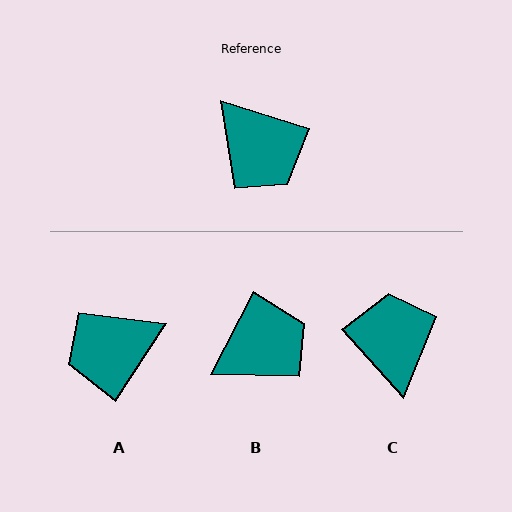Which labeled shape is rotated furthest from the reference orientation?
C, about 149 degrees away.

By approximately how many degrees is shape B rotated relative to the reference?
Approximately 80 degrees counter-clockwise.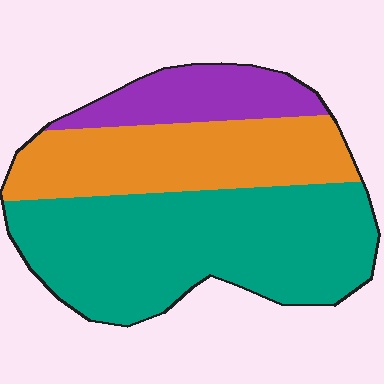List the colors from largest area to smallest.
From largest to smallest: teal, orange, purple.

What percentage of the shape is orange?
Orange takes up between a quarter and a half of the shape.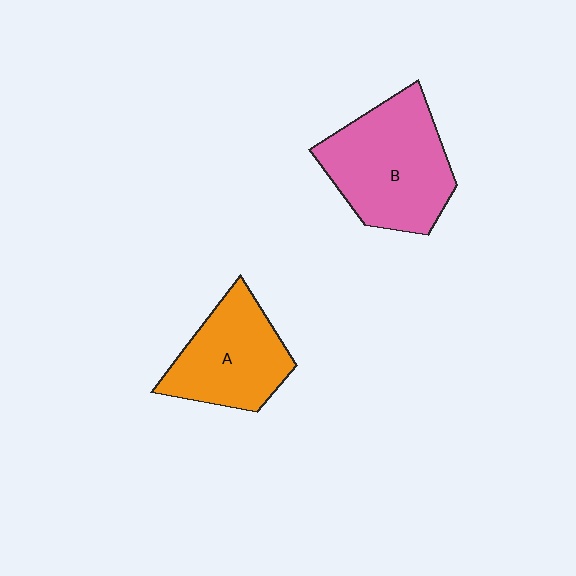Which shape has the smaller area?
Shape A (orange).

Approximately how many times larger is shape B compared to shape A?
Approximately 1.3 times.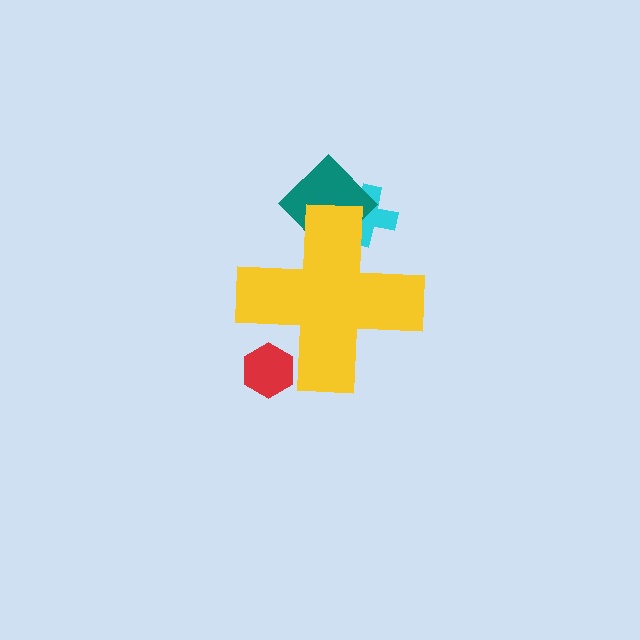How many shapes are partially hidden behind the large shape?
3 shapes are partially hidden.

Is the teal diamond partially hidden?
Yes, the teal diamond is partially hidden behind the yellow cross.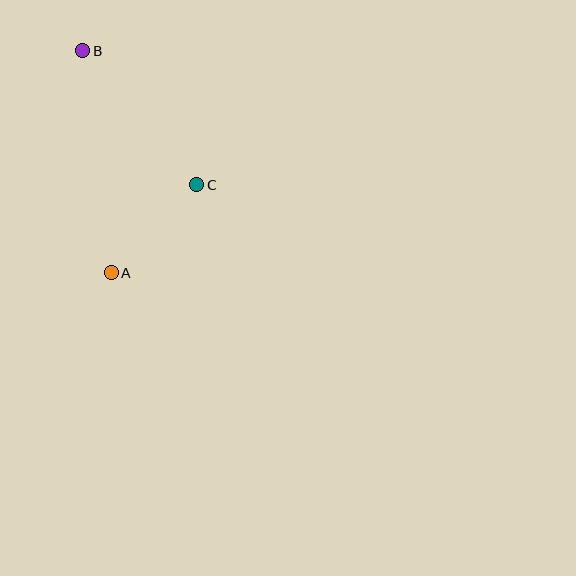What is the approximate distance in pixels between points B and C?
The distance between B and C is approximately 176 pixels.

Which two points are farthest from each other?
Points A and B are farthest from each other.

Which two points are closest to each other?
Points A and C are closest to each other.